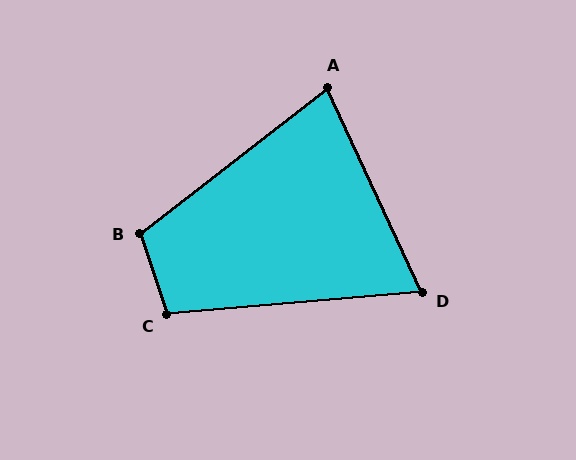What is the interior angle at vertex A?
Approximately 77 degrees (acute).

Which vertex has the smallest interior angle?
D, at approximately 70 degrees.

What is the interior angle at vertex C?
Approximately 103 degrees (obtuse).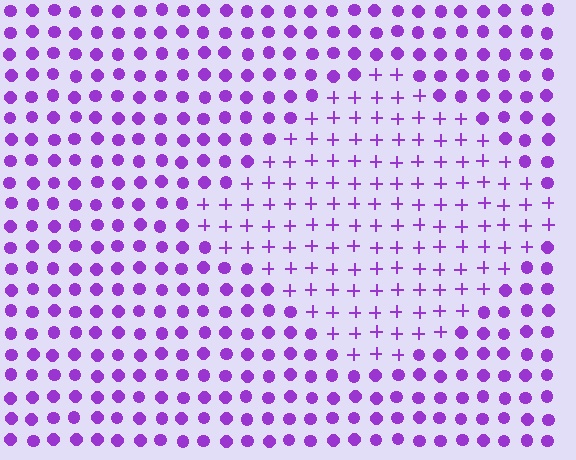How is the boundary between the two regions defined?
The boundary is defined by a change in element shape: plus signs inside vs. circles outside. All elements share the same color and spacing.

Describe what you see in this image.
The image is filled with small purple elements arranged in a uniform grid. A diamond-shaped region contains plus signs, while the surrounding area contains circles. The boundary is defined purely by the change in element shape.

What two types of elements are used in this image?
The image uses plus signs inside the diamond region and circles outside it.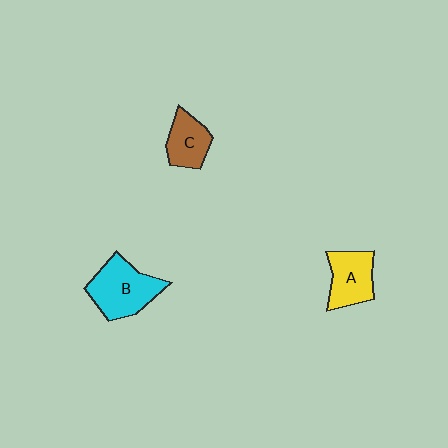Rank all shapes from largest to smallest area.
From largest to smallest: B (cyan), A (yellow), C (brown).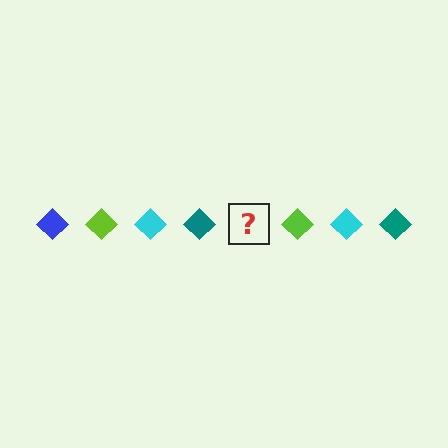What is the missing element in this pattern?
The missing element is a blue diamond.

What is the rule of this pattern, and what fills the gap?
The rule is that the pattern cycles through blue, lime, cyan, teal diamonds. The gap should be filled with a blue diamond.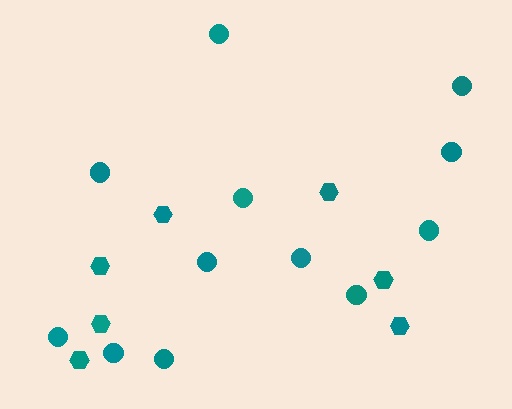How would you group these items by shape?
There are 2 groups: one group of circles (12) and one group of hexagons (7).